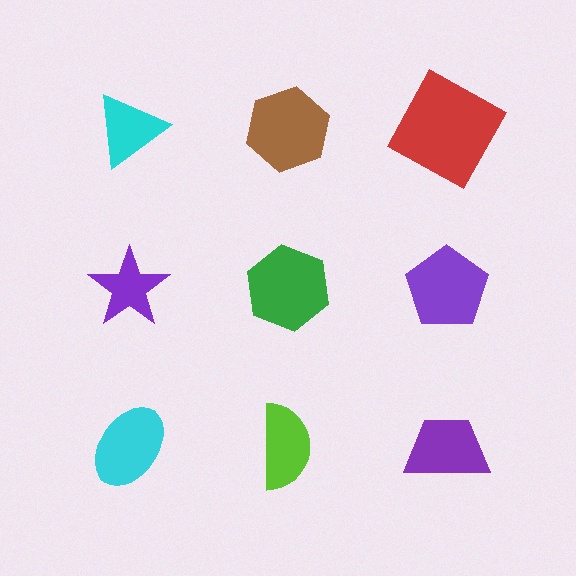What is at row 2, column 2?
A green hexagon.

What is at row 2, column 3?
A purple pentagon.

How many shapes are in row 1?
3 shapes.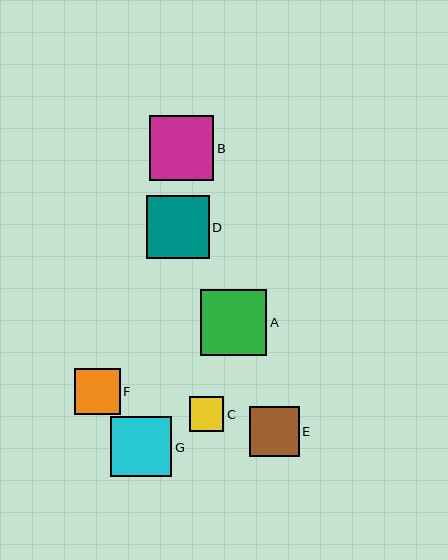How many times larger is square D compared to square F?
Square D is approximately 1.4 times the size of square F.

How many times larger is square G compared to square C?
Square G is approximately 1.8 times the size of square C.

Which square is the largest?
Square A is the largest with a size of approximately 66 pixels.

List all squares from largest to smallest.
From largest to smallest: A, B, D, G, E, F, C.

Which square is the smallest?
Square C is the smallest with a size of approximately 34 pixels.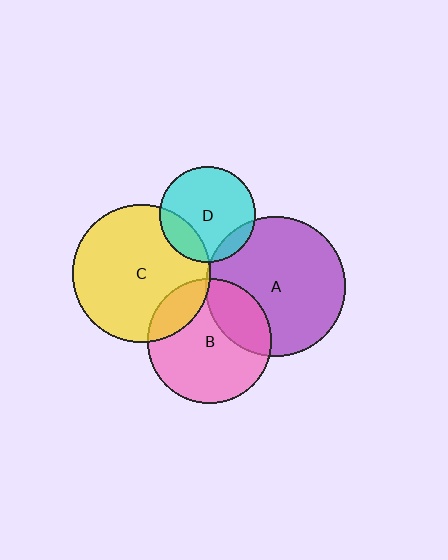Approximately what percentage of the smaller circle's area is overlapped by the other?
Approximately 10%.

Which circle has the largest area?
Circle A (purple).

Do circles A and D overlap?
Yes.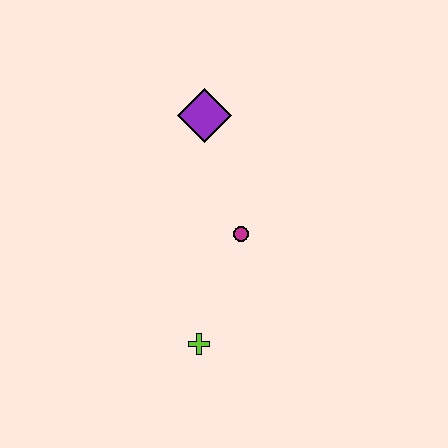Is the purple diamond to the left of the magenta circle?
Yes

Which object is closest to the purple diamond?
The magenta circle is closest to the purple diamond.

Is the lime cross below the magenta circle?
Yes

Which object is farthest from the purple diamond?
The lime cross is farthest from the purple diamond.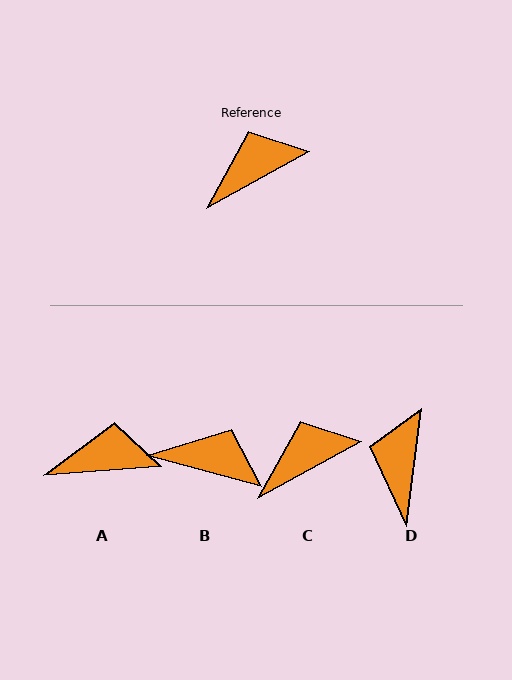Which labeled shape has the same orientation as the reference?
C.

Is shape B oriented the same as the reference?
No, it is off by about 44 degrees.